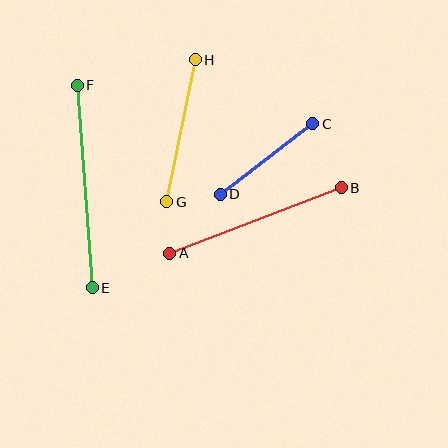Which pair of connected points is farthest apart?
Points E and F are farthest apart.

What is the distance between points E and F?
The distance is approximately 203 pixels.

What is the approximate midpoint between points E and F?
The midpoint is at approximately (85, 187) pixels.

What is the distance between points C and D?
The distance is approximately 117 pixels.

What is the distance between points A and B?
The distance is approximately 184 pixels.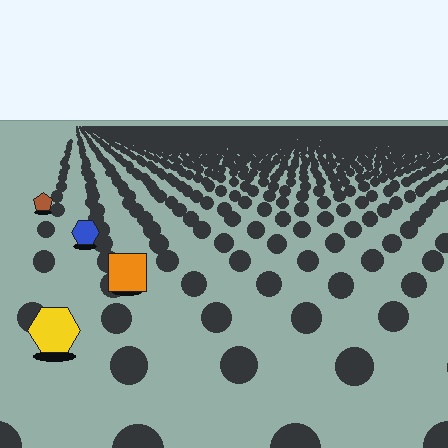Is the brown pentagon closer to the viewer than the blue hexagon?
No. The blue hexagon is closer — you can tell from the texture gradient: the ground texture is coarser near it.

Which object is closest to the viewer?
The yellow hexagon is closest. The texture marks near it are larger and more spread out.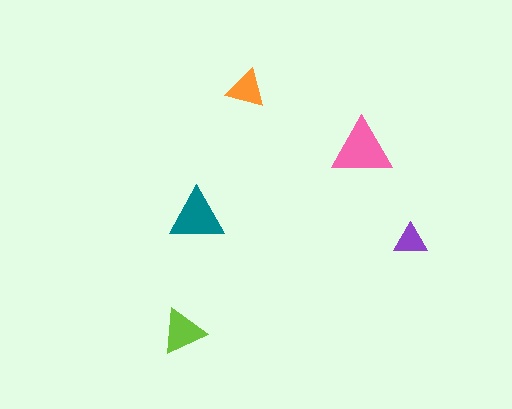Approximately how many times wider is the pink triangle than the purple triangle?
About 2 times wider.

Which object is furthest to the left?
The lime triangle is leftmost.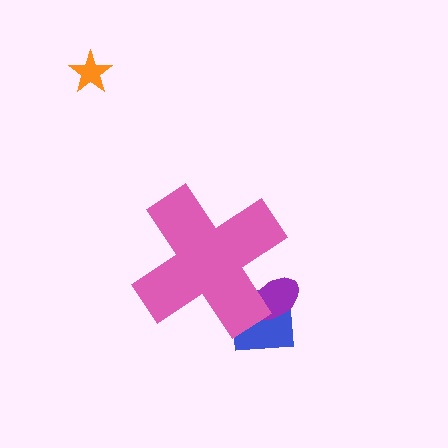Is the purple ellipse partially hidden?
Yes, the purple ellipse is partially hidden behind the pink cross.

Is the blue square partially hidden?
Yes, the blue square is partially hidden behind the pink cross.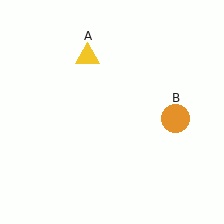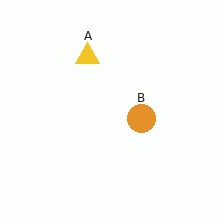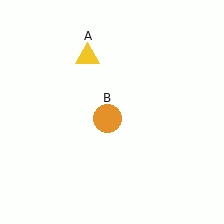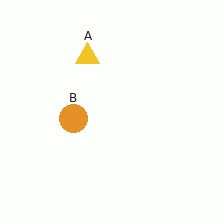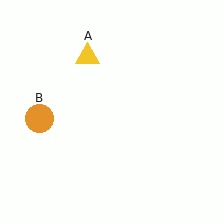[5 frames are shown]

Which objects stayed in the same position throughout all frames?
Yellow triangle (object A) remained stationary.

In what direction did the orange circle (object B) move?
The orange circle (object B) moved left.